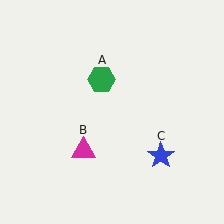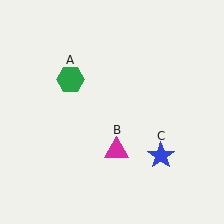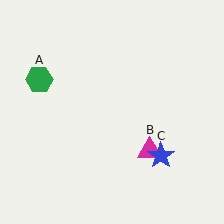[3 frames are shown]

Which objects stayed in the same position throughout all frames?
Blue star (object C) remained stationary.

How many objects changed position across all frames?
2 objects changed position: green hexagon (object A), magenta triangle (object B).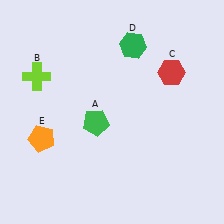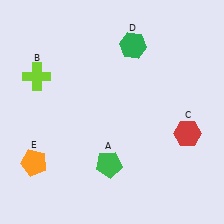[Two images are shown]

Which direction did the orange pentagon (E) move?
The orange pentagon (E) moved down.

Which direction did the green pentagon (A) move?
The green pentagon (A) moved down.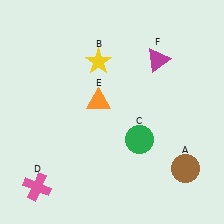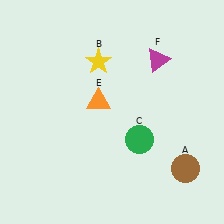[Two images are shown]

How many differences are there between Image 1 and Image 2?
There is 1 difference between the two images.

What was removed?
The pink cross (D) was removed in Image 2.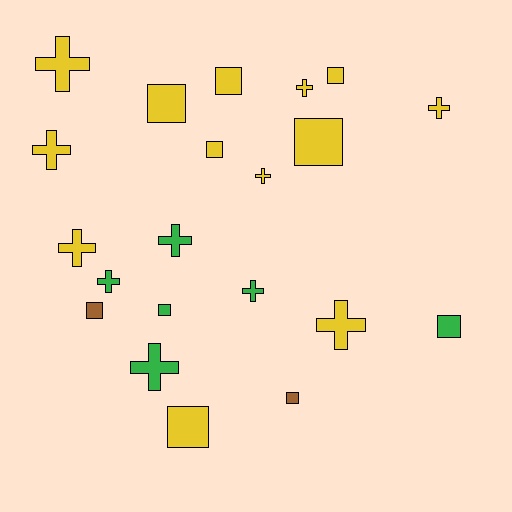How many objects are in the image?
There are 21 objects.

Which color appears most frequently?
Yellow, with 13 objects.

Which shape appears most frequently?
Cross, with 11 objects.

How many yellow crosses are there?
There are 7 yellow crosses.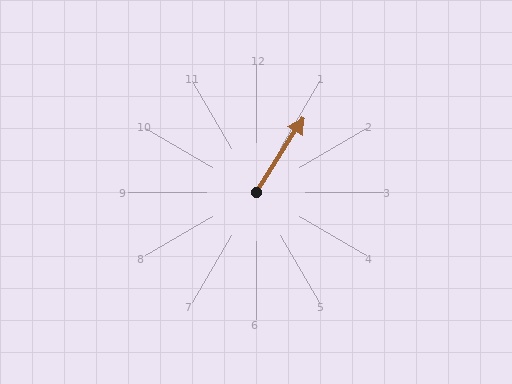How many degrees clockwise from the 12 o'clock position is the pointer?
Approximately 32 degrees.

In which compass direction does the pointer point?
Northeast.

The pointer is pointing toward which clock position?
Roughly 1 o'clock.